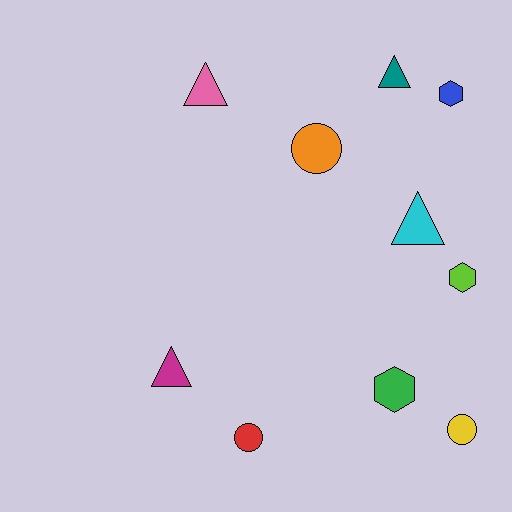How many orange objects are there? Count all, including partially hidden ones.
There is 1 orange object.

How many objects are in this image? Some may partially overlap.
There are 10 objects.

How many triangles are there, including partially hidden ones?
There are 4 triangles.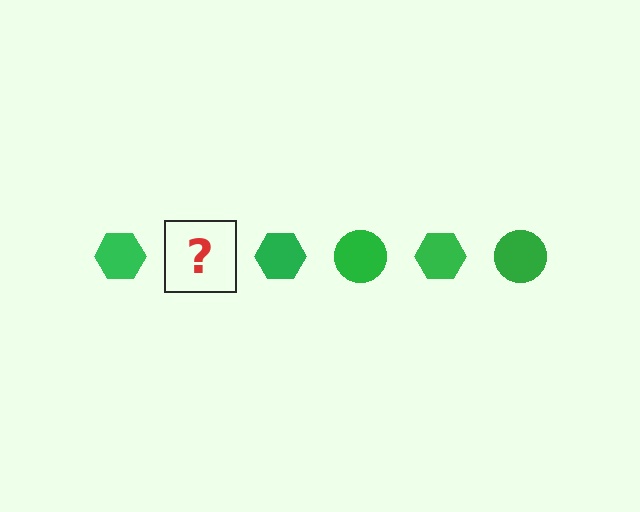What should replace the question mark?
The question mark should be replaced with a green circle.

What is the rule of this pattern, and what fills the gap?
The rule is that the pattern cycles through hexagon, circle shapes in green. The gap should be filled with a green circle.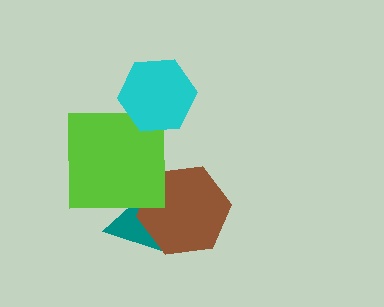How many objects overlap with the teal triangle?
2 objects overlap with the teal triangle.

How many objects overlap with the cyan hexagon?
1 object overlaps with the cyan hexagon.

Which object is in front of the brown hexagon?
The lime square is in front of the brown hexagon.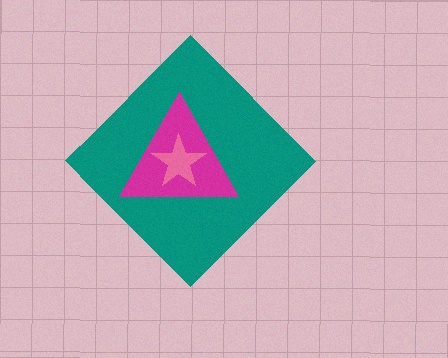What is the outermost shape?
The teal diamond.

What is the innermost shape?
The pink star.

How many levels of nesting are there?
3.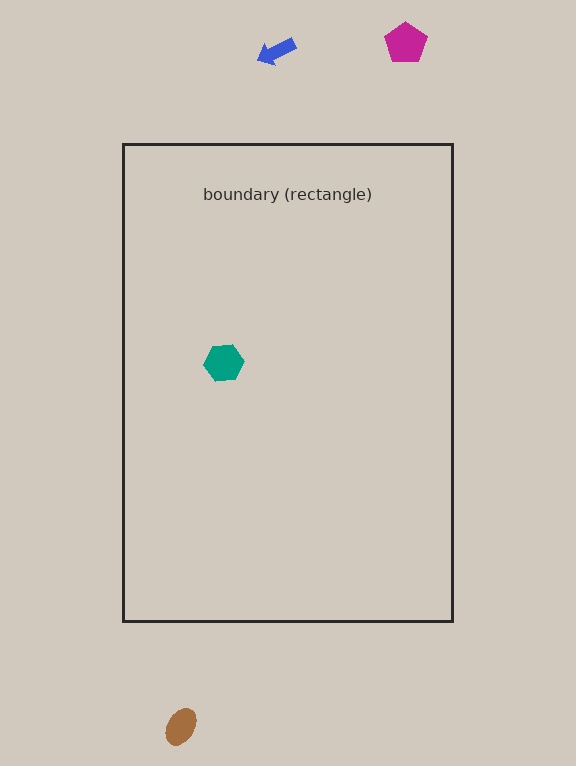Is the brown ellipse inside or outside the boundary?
Outside.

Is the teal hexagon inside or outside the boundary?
Inside.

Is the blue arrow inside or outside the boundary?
Outside.